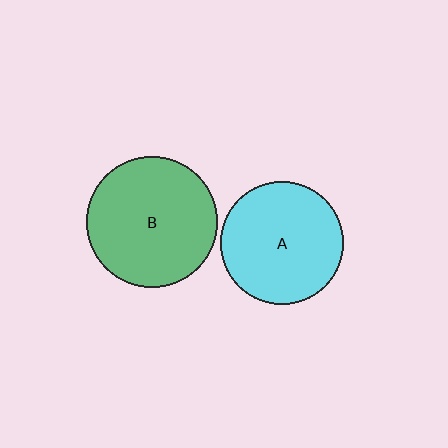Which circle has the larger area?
Circle B (green).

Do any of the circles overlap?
No, none of the circles overlap.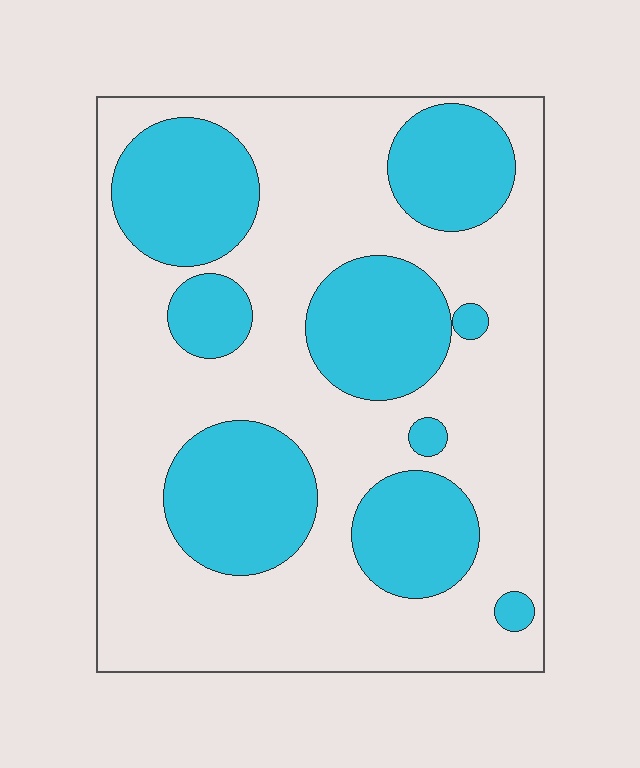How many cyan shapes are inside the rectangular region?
9.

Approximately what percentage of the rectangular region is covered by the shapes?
Approximately 35%.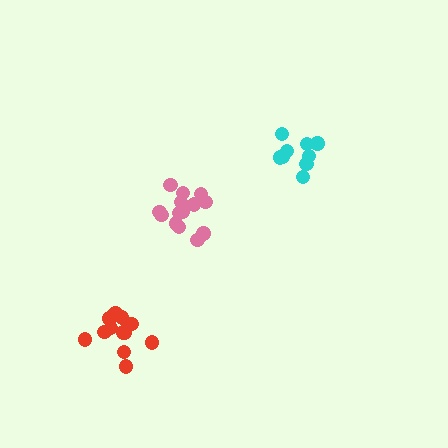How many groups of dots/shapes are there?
There are 3 groups.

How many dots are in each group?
Group 1: 14 dots, Group 2: 13 dots, Group 3: 9 dots (36 total).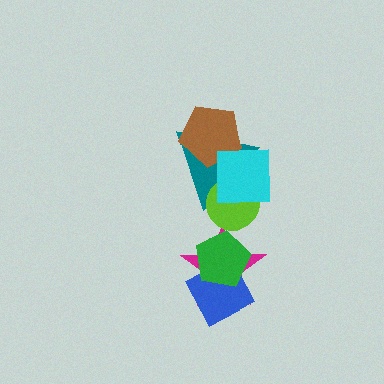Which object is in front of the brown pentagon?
The cyan square is in front of the brown pentagon.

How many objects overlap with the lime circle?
2 objects overlap with the lime circle.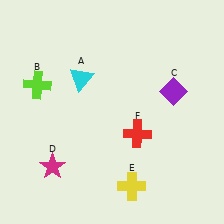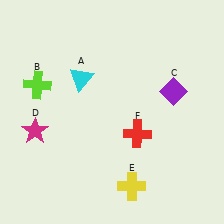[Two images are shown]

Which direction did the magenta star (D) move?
The magenta star (D) moved up.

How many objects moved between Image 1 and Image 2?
1 object moved between the two images.